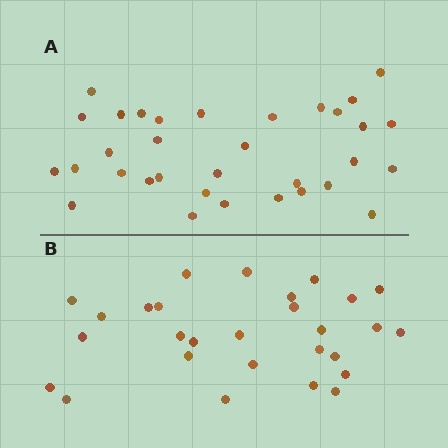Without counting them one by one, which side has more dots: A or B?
Region A (the top region) has more dots.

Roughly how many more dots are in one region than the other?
Region A has about 5 more dots than region B.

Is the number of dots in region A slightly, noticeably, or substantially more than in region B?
Region A has only slightly more — the two regions are fairly close. The ratio is roughly 1.2 to 1.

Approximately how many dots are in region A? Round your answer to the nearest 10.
About 30 dots. (The exact count is 33, which rounds to 30.)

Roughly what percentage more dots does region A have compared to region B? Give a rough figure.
About 20% more.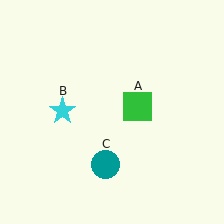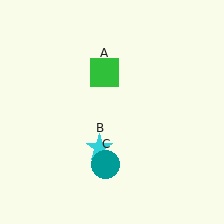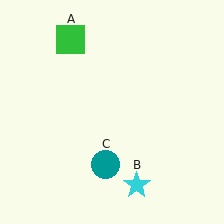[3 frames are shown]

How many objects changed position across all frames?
2 objects changed position: green square (object A), cyan star (object B).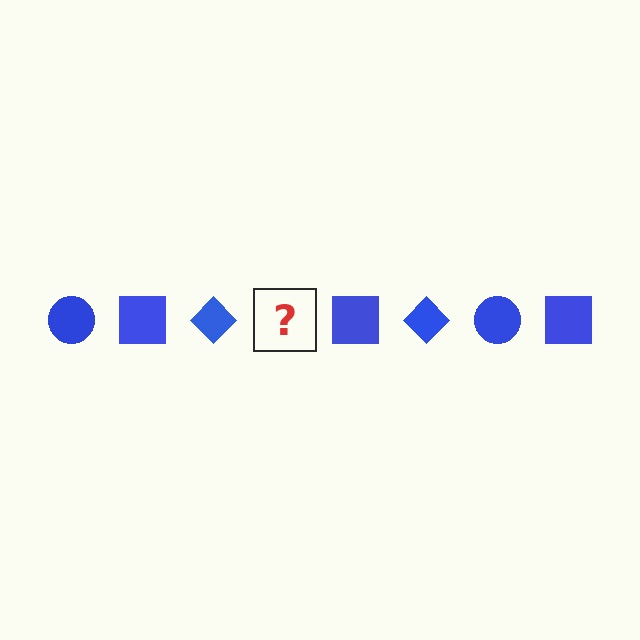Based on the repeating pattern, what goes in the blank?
The blank should be a blue circle.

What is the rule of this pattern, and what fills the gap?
The rule is that the pattern cycles through circle, square, diamond shapes in blue. The gap should be filled with a blue circle.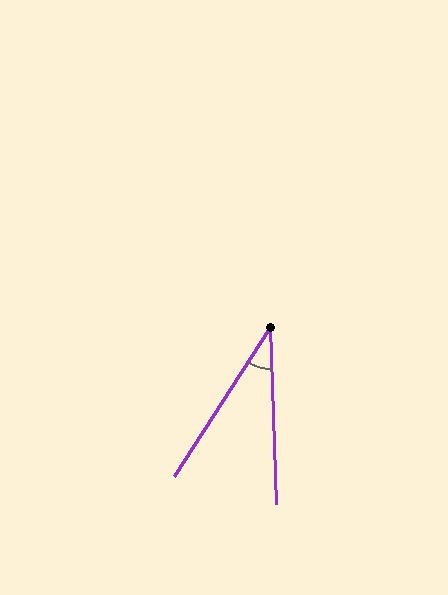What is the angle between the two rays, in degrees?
Approximately 35 degrees.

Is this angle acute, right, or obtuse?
It is acute.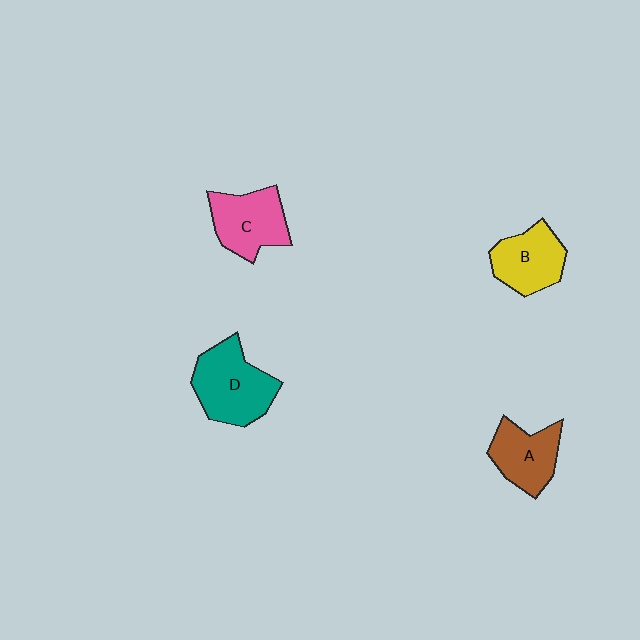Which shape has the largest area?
Shape D (teal).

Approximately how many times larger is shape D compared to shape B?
Approximately 1.3 times.